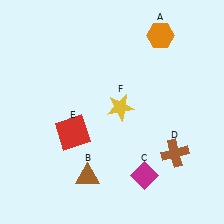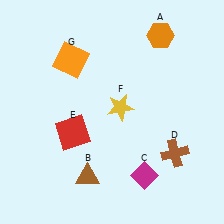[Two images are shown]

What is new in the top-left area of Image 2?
An orange square (G) was added in the top-left area of Image 2.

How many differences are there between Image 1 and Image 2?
There is 1 difference between the two images.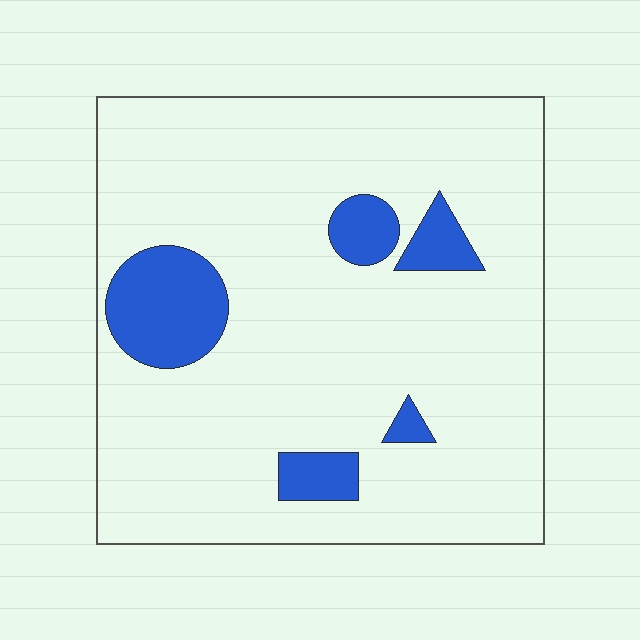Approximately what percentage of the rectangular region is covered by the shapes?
Approximately 15%.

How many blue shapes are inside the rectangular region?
5.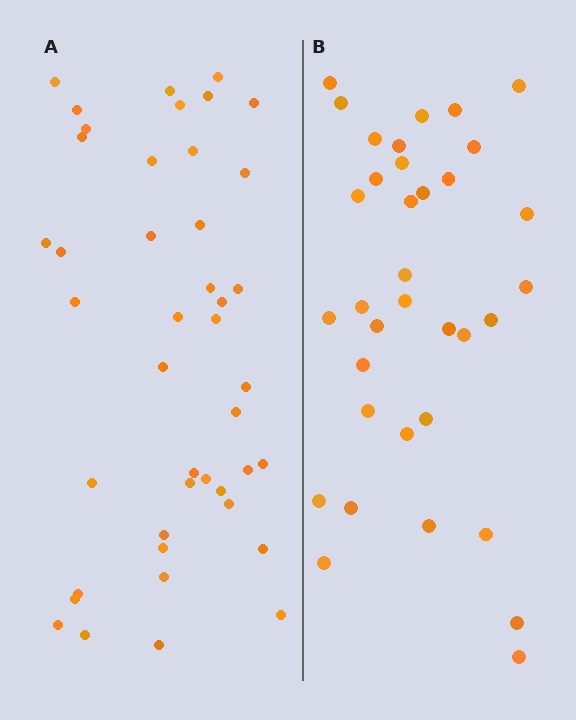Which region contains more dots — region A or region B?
Region A (the left region) has more dots.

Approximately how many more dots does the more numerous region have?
Region A has roughly 8 or so more dots than region B.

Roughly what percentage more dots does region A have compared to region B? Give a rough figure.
About 25% more.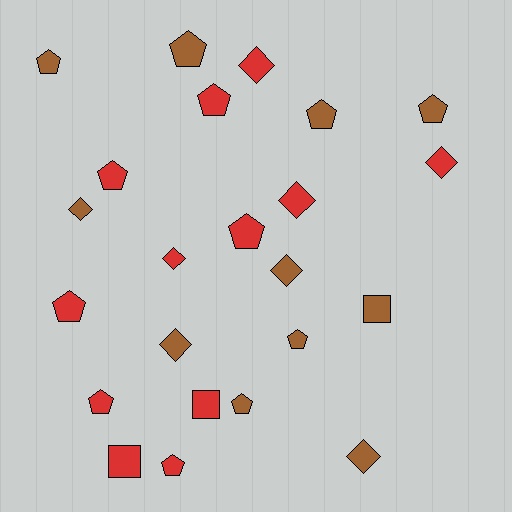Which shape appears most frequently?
Pentagon, with 12 objects.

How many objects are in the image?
There are 23 objects.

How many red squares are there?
There are 2 red squares.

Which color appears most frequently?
Red, with 12 objects.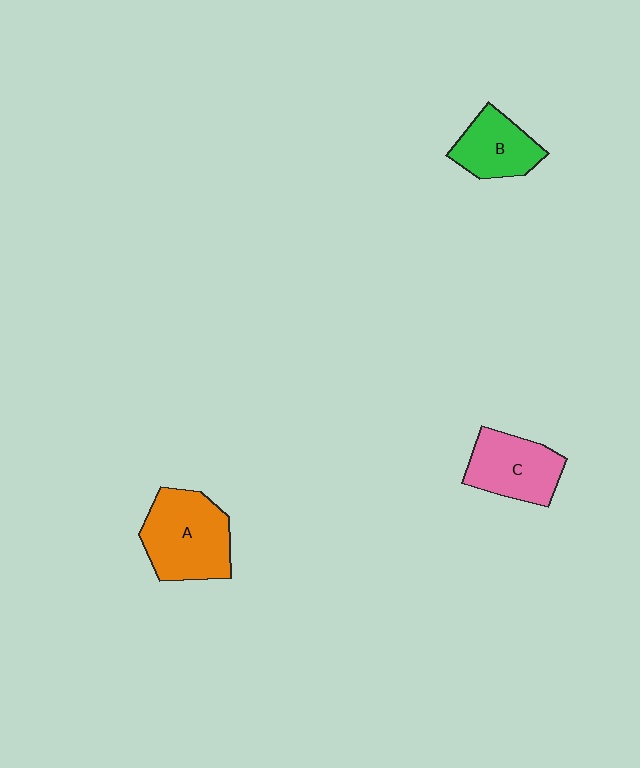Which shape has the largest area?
Shape A (orange).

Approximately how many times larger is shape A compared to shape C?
Approximately 1.3 times.